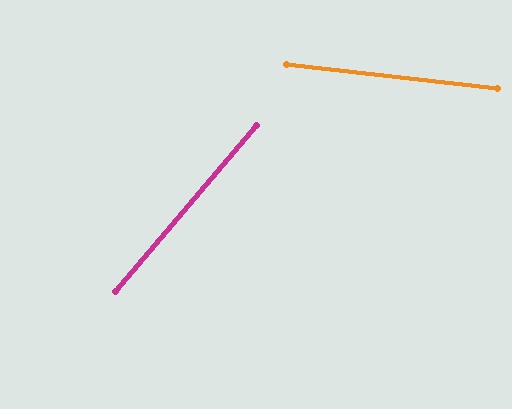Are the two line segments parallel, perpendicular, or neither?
Neither parallel nor perpendicular — they differ by about 56°.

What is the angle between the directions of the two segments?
Approximately 56 degrees.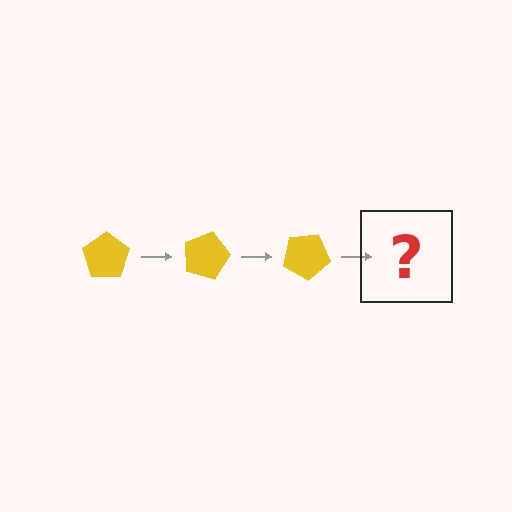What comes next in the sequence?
The next element should be a yellow pentagon rotated 45 degrees.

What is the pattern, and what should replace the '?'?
The pattern is that the pentagon rotates 15 degrees each step. The '?' should be a yellow pentagon rotated 45 degrees.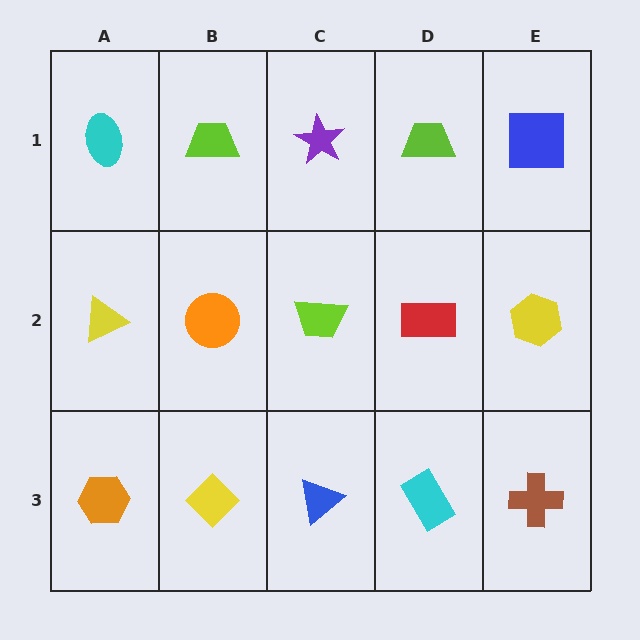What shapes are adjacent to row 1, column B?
An orange circle (row 2, column B), a cyan ellipse (row 1, column A), a purple star (row 1, column C).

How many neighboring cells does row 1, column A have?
2.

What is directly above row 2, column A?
A cyan ellipse.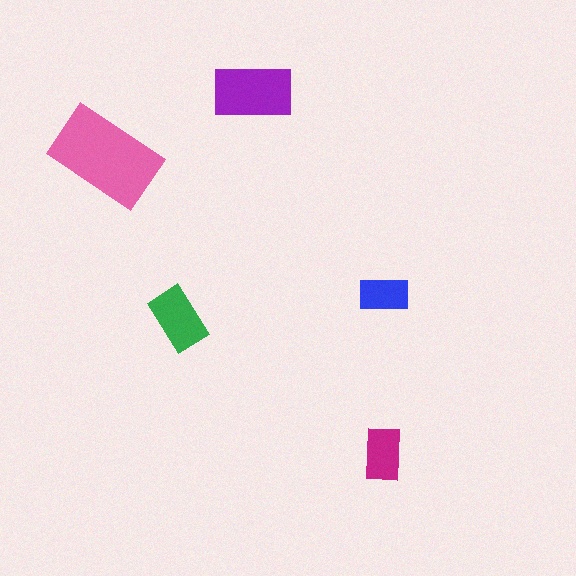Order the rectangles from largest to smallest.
the pink one, the purple one, the green one, the magenta one, the blue one.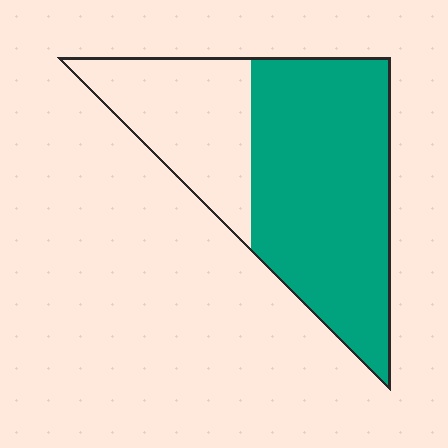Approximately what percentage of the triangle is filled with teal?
Approximately 65%.